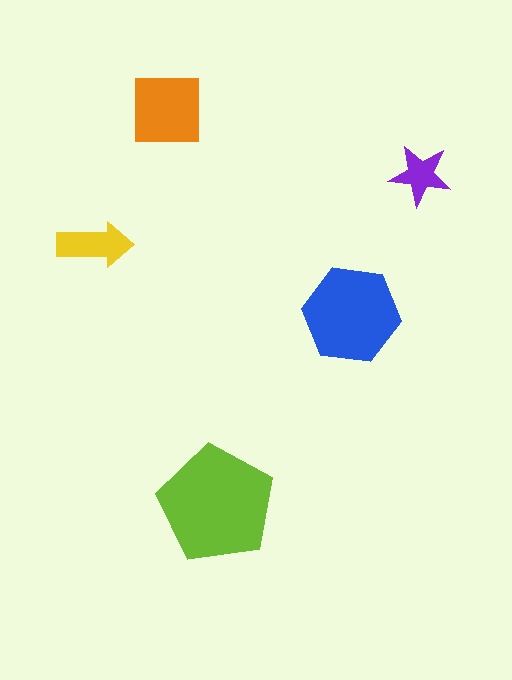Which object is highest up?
The orange square is topmost.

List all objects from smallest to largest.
The purple star, the yellow arrow, the orange square, the blue hexagon, the lime pentagon.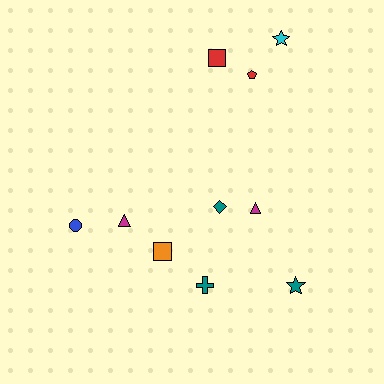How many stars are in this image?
There are 2 stars.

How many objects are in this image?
There are 10 objects.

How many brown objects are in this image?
There are no brown objects.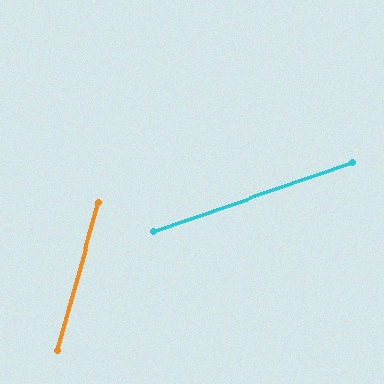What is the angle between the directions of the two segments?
Approximately 55 degrees.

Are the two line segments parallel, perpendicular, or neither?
Neither parallel nor perpendicular — they differ by about 55°.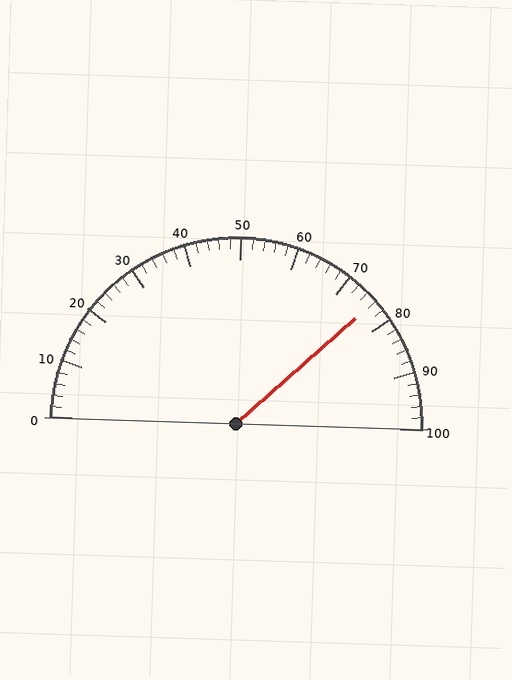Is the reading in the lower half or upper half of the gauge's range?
The reading is in the upper half of the range (0 to 100).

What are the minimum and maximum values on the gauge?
The gauge ranges from 0 to 100.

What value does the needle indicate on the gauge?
The needle indicates approximately 76.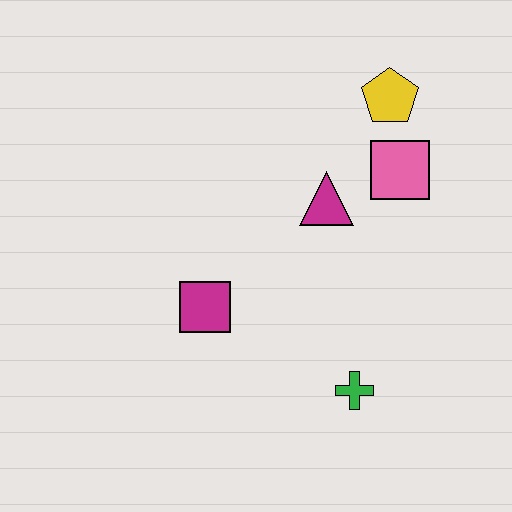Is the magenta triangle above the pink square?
No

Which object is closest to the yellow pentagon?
The pink square is closest to the yellow pentagon.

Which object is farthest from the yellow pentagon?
The green cross is farthest from the yellow pentagon.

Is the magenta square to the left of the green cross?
Yes